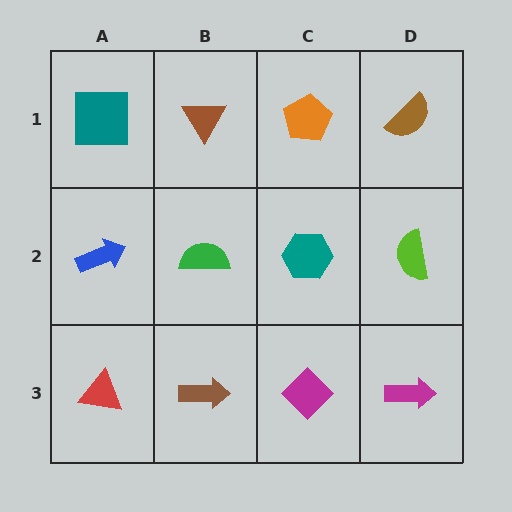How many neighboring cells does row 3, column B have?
3.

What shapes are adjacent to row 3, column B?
A green semicircle (row 2, column B), a red triangle (row 3, column A), a magenta diamond (row 3, column C).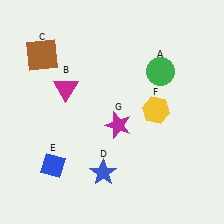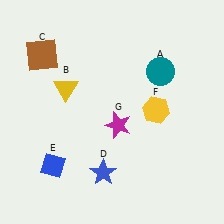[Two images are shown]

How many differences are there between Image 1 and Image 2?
There are 2 differences between the two images.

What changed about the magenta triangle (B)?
In Image 1, B is magenta. In Image 2, it changed to yellow.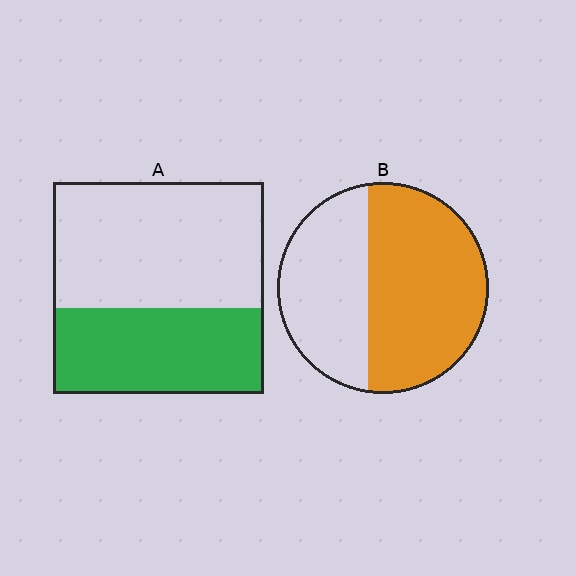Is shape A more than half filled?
No.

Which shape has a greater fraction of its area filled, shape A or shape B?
Shape B.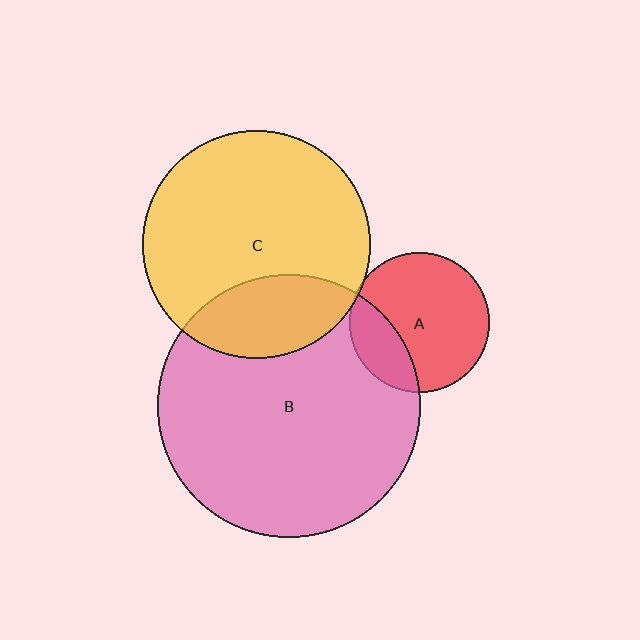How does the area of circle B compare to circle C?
Approximately 1.3 times.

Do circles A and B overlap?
Yes.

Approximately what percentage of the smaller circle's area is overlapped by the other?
Approximately 25%.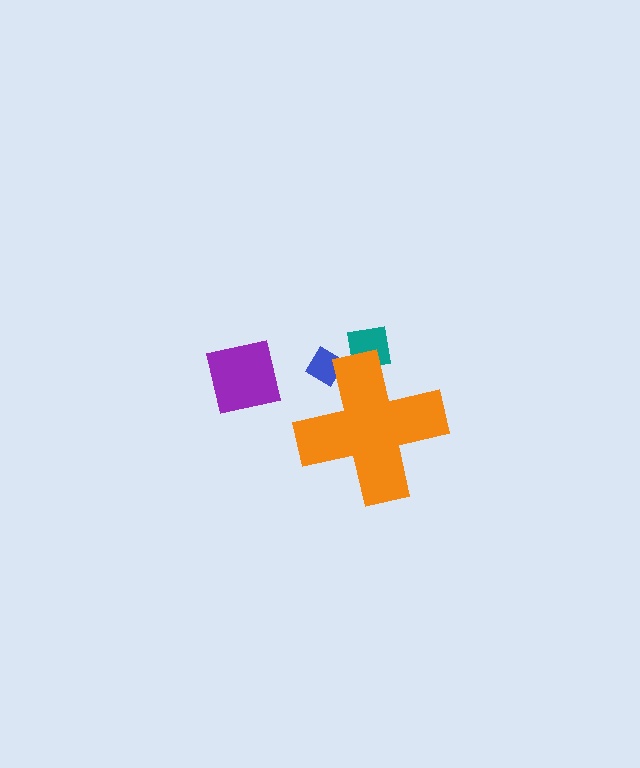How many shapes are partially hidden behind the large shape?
2 shapes are partially hidden.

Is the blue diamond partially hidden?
Yes, the blue diamond is partially hidden behind the orange cross.